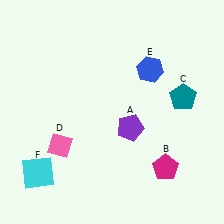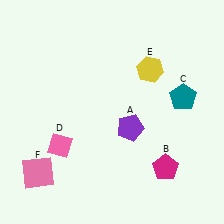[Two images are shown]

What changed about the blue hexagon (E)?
In Image 1, E is blue. In Image 2, it changed to yellow.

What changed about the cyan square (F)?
In Image 1, F is cyan. In Image 2, it changed to pink.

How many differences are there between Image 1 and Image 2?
There are 2 differences between the two images.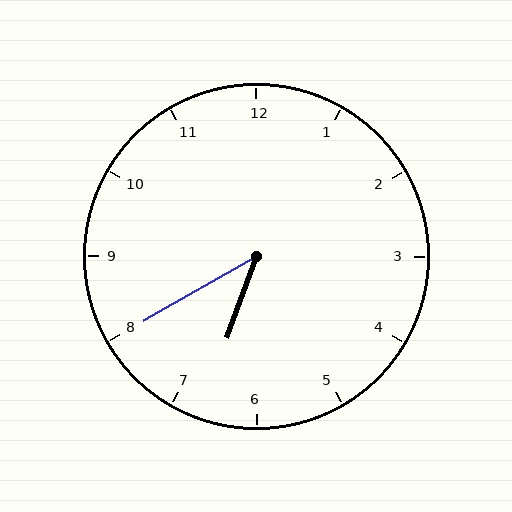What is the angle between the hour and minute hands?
Approximately 40 degrees.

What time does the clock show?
6:40.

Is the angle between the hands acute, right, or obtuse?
It is acute.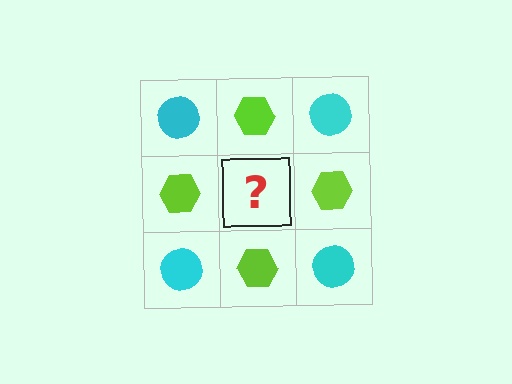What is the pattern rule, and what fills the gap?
The rule is that it alternates cyan circle and lime hexagon in a checkerboard pattern. The gap should be filled with a cyan circle.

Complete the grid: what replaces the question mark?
The question mark should be replaced with a cyan circle.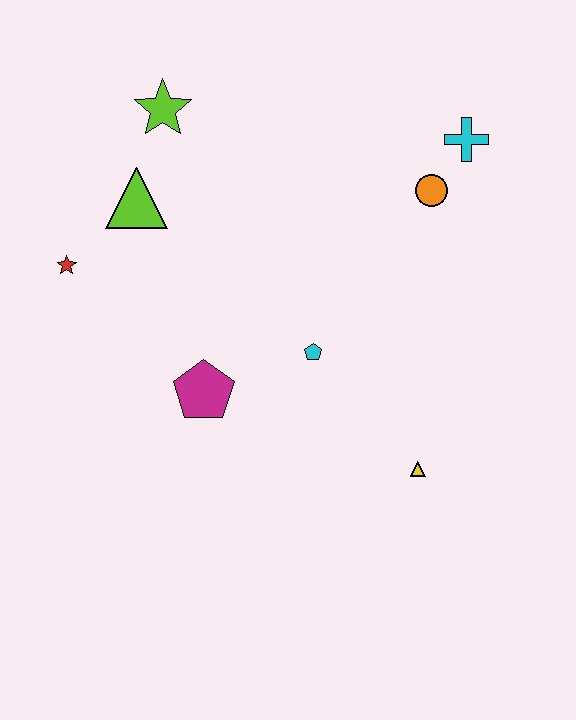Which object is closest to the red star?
The lime triangle is closest to the red star.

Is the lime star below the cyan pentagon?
No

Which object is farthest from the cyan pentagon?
The lime star is farthest from the cyan pentagon.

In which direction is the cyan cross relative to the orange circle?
The cyan cross is above the orange circle.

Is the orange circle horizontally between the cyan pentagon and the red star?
No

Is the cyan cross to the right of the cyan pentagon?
Yes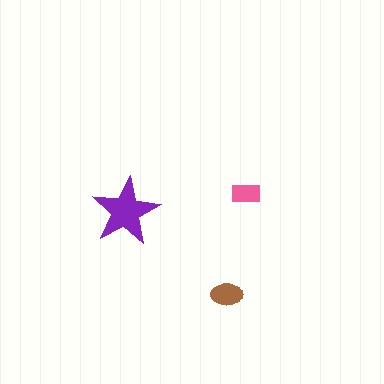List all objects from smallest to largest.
The pink rectangle, the brown ellipse, the purple star.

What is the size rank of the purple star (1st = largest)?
1st.